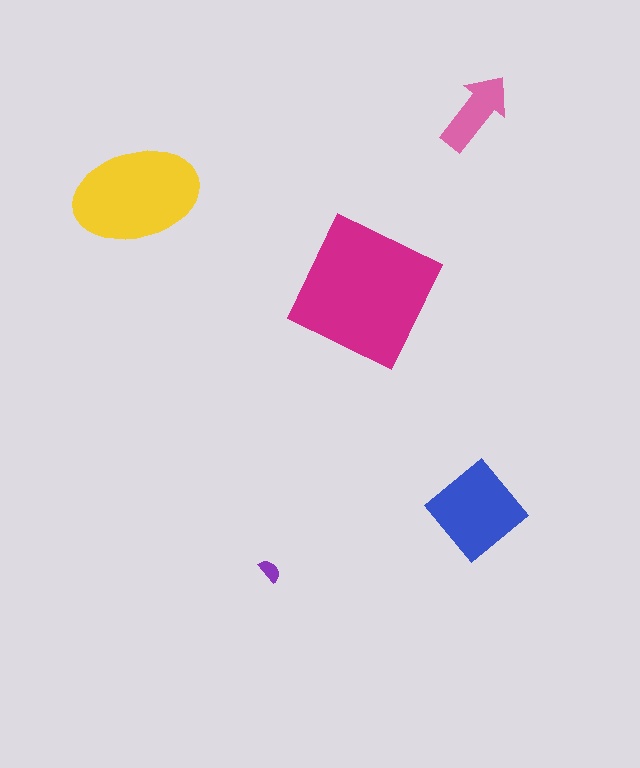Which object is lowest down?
The purple semicircle is bottommost.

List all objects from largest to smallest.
The magenta square, the yellow ellipse, the blue diamond, the pink arrow, the purple semicircle.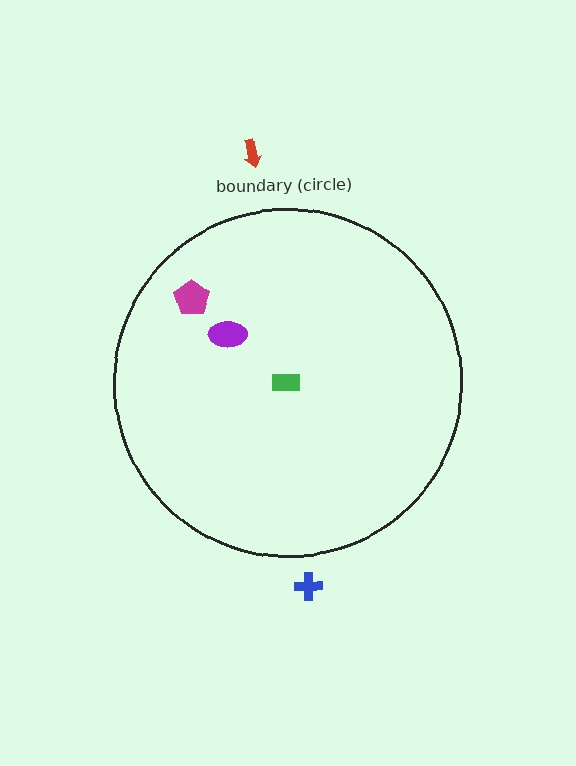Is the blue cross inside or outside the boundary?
Outside.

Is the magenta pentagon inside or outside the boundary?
Inside.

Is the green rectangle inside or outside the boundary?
Inside.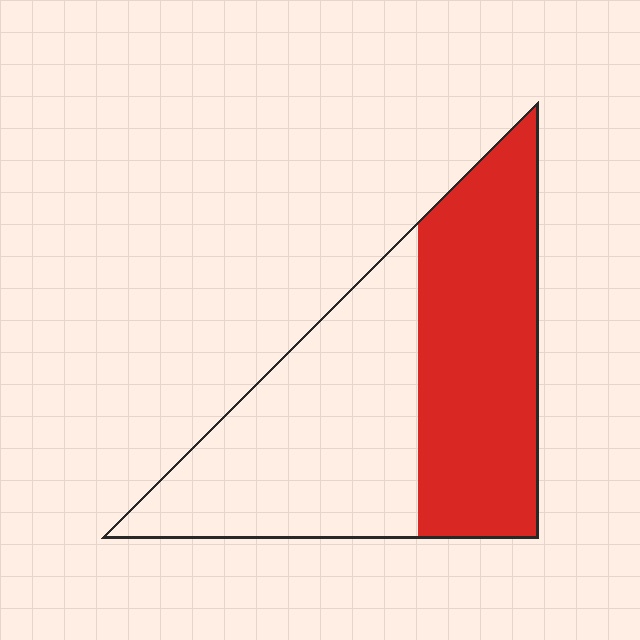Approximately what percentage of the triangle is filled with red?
Approximately 50%.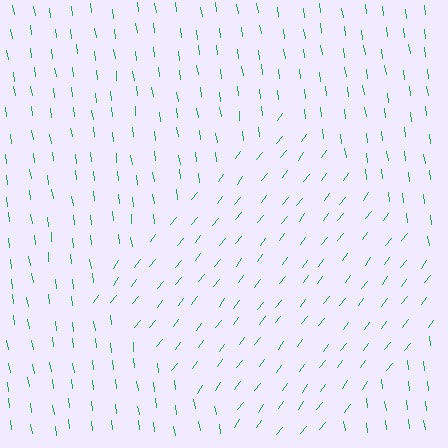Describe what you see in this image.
The image is filled with small green line segments. A diamond region in the image has lines oriented differently from the surrounding lines, creating a visible texture boundary.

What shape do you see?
I see a diamond.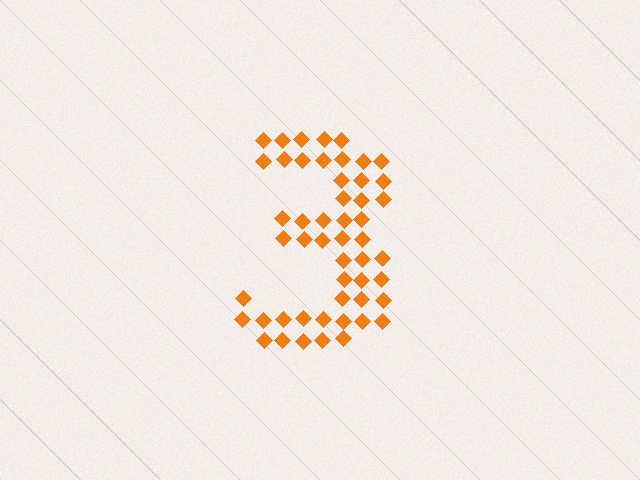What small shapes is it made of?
It is made of small diamonds.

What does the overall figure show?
The overall figure shows the digit 3.